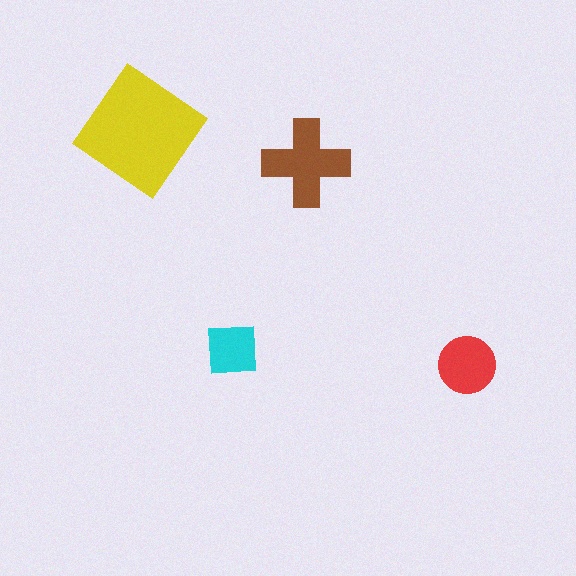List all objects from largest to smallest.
The yellow diamond, the brown cross, the red circle, the cyan square.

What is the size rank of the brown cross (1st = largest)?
2nd.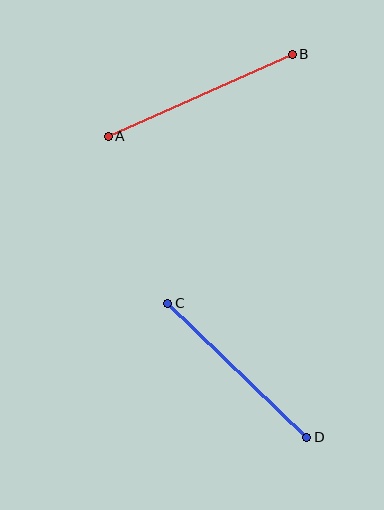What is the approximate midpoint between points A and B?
The midpoint is at approximately (200, 95) pixels.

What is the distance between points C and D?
The distance is approximately 193 pixels.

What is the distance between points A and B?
The distance is approximately 202 pixels.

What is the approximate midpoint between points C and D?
The midpoint is at approximately (237, 370) pixels.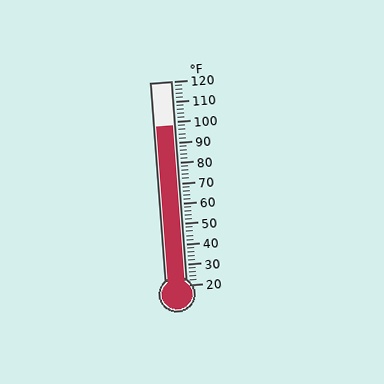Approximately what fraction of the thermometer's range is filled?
The thermometer is filled to approximately 80% of its range.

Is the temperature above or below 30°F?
The temperature is above 30°F.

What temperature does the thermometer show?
The thermometer shows approximately 98°F.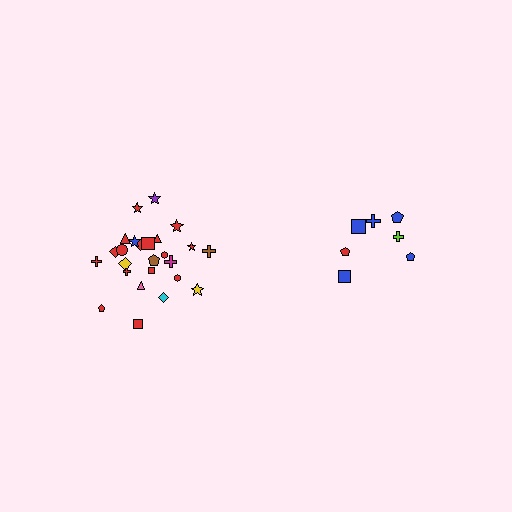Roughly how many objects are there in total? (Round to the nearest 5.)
Roughly 30 objects in total.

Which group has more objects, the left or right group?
The left group.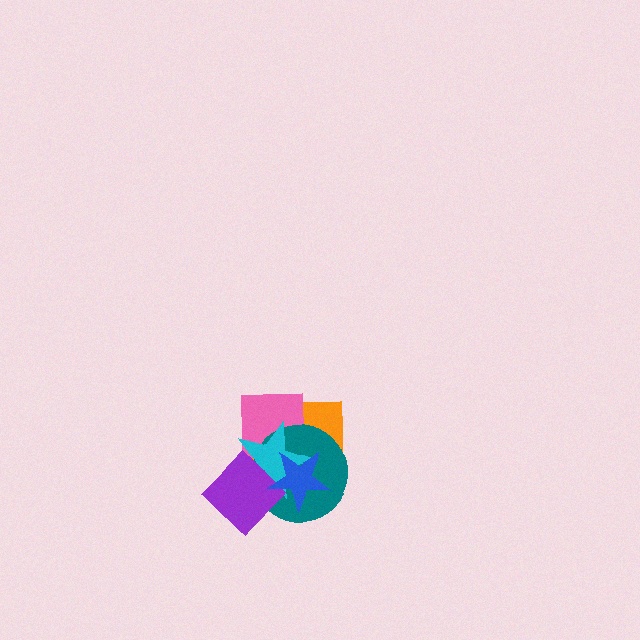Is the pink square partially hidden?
Yes, it is partially covered by another shape.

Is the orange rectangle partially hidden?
Yes, it is partially covered by another shape.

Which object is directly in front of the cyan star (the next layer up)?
The purple diamond is directly in front of the cyan star.